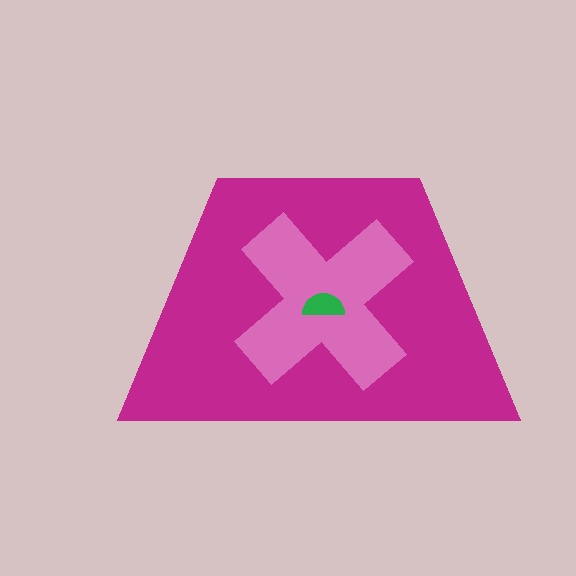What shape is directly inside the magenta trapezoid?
The pink cross.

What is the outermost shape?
The magenta trapezoid.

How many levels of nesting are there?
3.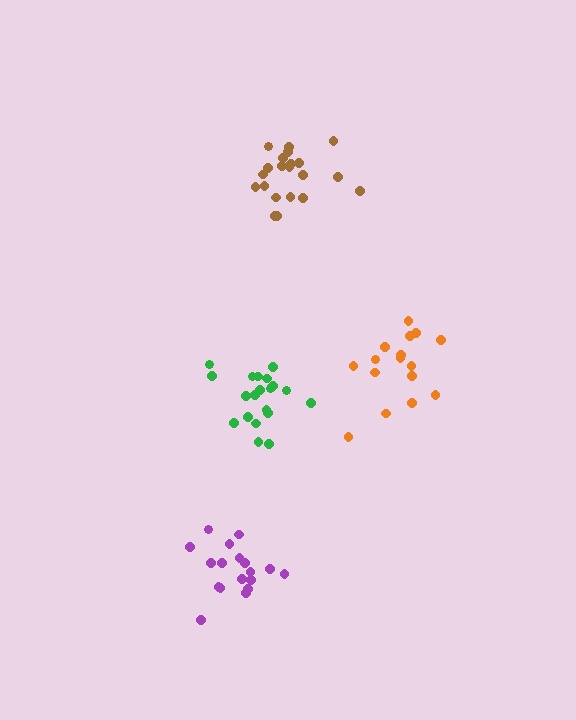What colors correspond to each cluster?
The clusters are colored: purple, green, brown, orange.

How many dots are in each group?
Group 1: 18 dots, Group 2: 20 dots, Group 3: 21 dots, Group 4: 16 dots (75 total).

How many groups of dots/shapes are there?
There are 4 groups.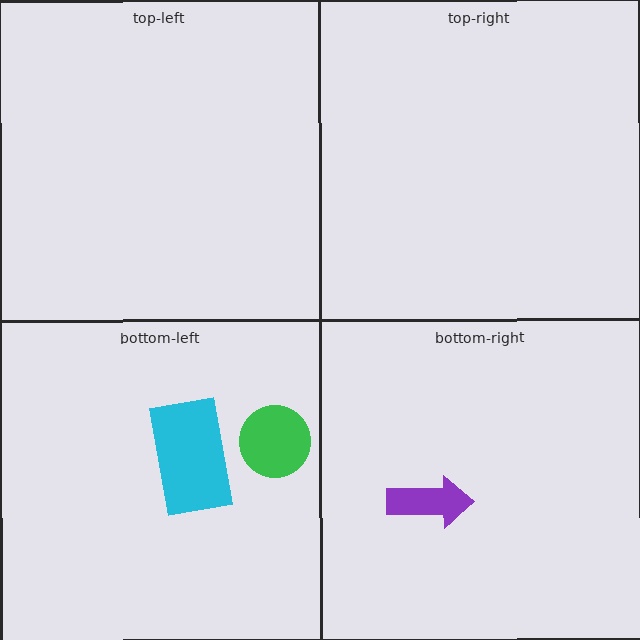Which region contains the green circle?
The bottom-left region.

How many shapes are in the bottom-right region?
1.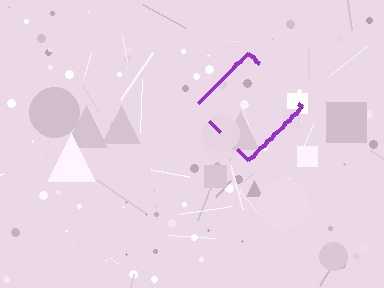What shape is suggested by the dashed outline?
The dashed outline suggests a diamond.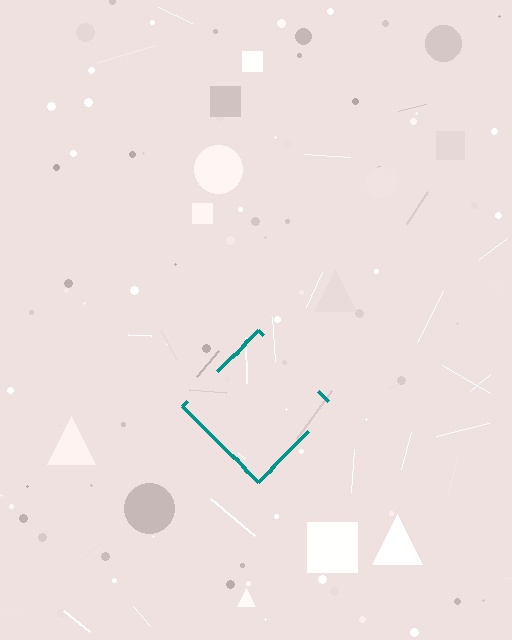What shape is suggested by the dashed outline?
The dashed outline suggests a diamond.